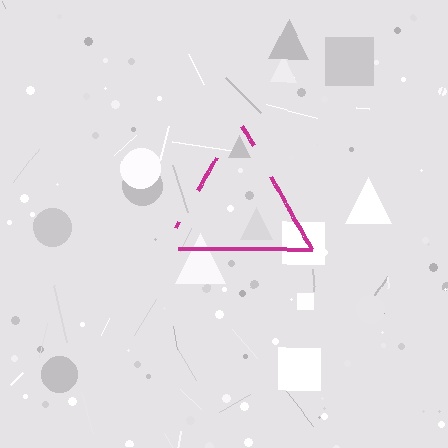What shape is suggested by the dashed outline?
The dashed outline suggests a triangle.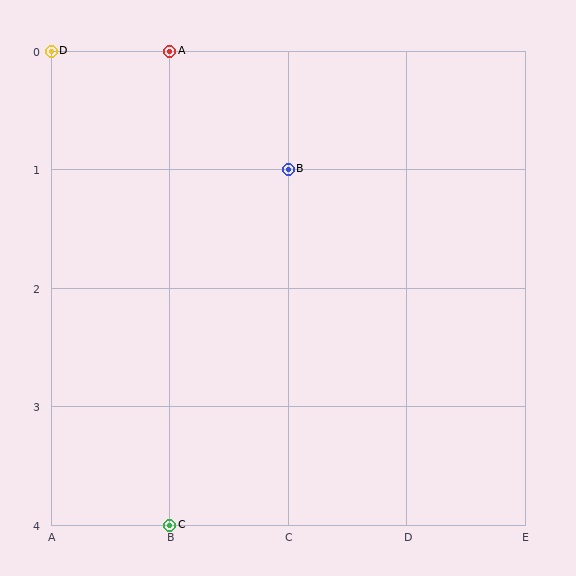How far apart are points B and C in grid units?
Points B and C are 1 column and 3 rows apart (about 3.2 grid units diagonally).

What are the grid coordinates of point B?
Point B is at grid coordinates (C, 1).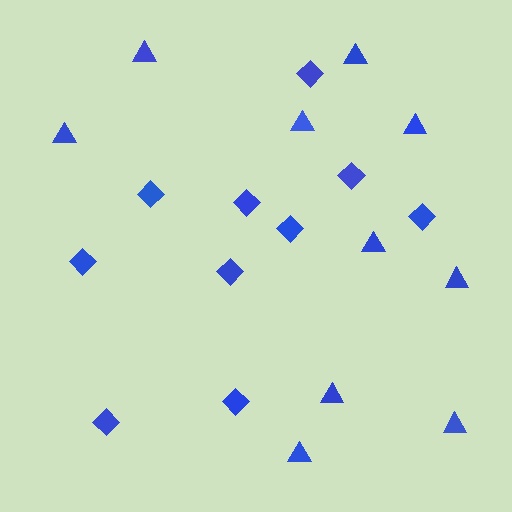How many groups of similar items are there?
There are 2 groups: one group of diamonds (10) and one group of triangles (10).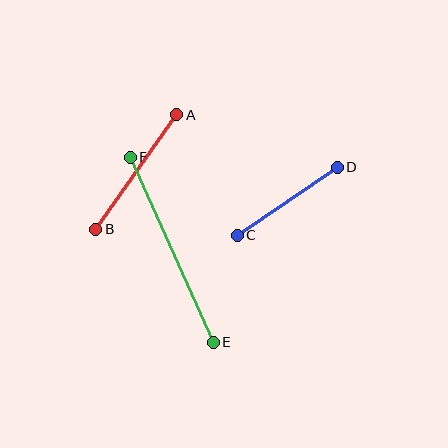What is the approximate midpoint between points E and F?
The midpoint is at approximately (172, 250) pixels.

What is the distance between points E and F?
The distance is approximately 202 pixels.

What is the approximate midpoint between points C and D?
The midpoint is at approximately (287, 201) pixels.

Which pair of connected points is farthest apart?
Points E and F are farthest apart.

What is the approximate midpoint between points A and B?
The midpoint is at approximately (136, 172) pixels.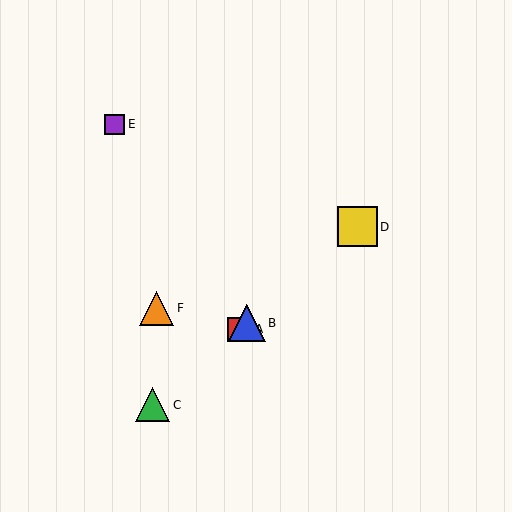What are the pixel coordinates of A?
Object A is at (239, 329).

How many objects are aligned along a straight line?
4 objects (A, B, C, D) are aligned along a straight line.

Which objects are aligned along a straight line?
Objects A, B, C, D are aligned along a straight line.